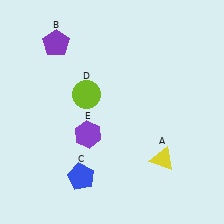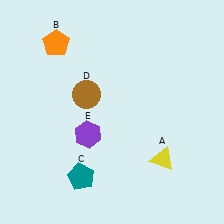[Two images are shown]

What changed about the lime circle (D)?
In Image 1, D is lime. In Image 2, it changed to brown.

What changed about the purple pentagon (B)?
In Image 1, B is purple. In Image 2, it changed to orange.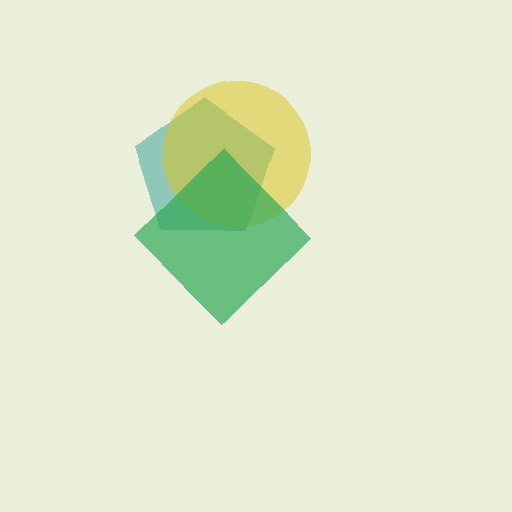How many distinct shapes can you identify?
There are 3 distinct shapes: a teal pentagon, a yellow circle, a green diamond.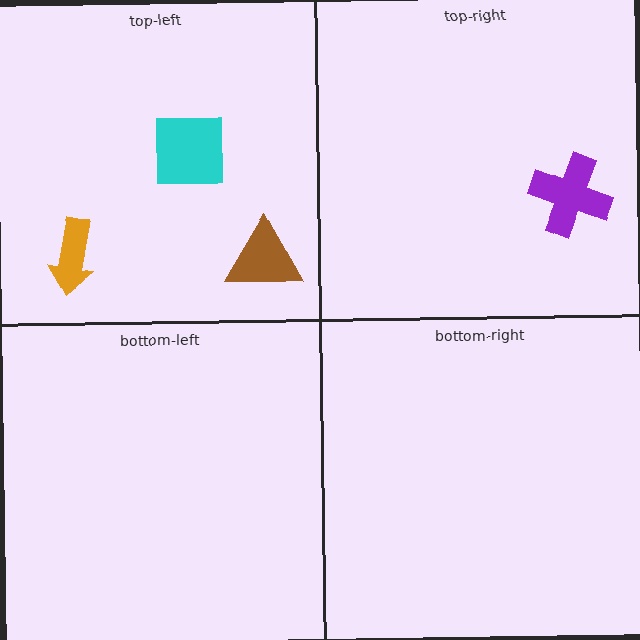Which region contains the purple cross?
The top-right region.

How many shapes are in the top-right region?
1.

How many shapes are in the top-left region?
3.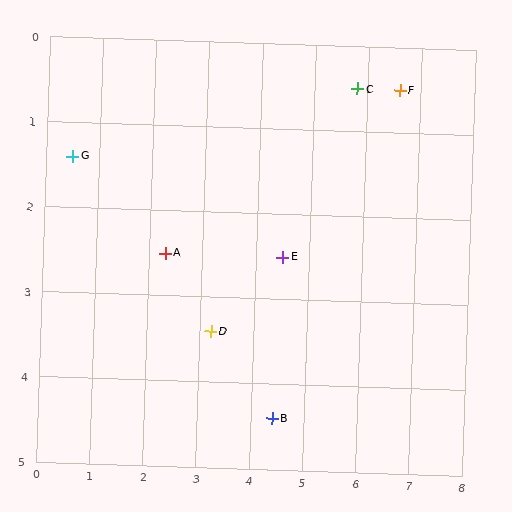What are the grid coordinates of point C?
Point C is at approximately (5.8, 0.5).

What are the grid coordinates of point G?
Point G is at approximately (0.5, 1.4).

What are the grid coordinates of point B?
Point B is at approximately (4.4, 4.4).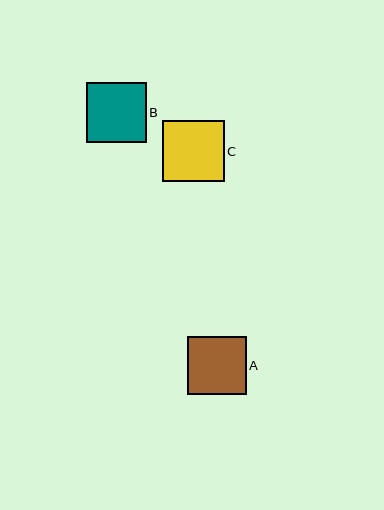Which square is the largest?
Square C is the largest with a size of approximately 61 pixels.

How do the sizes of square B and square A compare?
Square B and square A are approximately the same size.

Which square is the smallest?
Square A is the smallest with a size of approximately 58 pixels.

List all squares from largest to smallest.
From largest to smallest: C, B, A.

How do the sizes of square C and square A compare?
Square C and square A are approximately the same size.